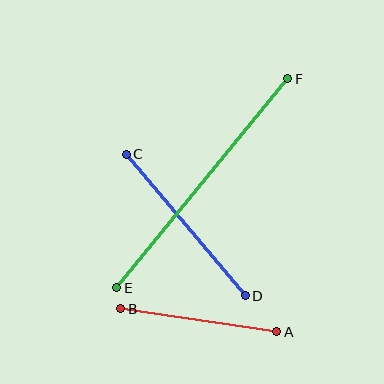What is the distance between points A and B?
The distance is approximately 157 pixels.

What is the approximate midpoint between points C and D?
The midpoint is at approximately (186, 225) pixels.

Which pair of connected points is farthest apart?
Points E and F are farthest apart.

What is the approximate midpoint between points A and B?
The midpoint is at approximately (199, 320) pixels.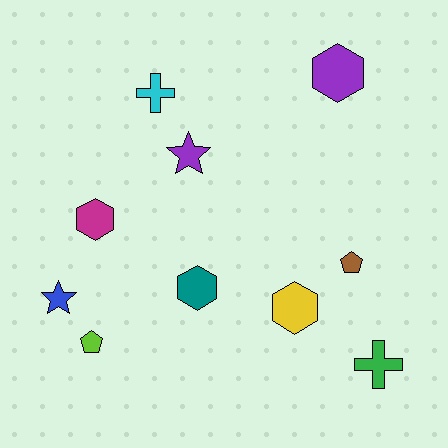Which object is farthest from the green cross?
The cyan cross is farthest from the green cross.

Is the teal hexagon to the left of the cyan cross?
No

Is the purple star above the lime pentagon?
Yes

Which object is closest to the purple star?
The cyan cross is closest to the purple star.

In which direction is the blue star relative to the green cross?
The blue star is to the left of the green cross.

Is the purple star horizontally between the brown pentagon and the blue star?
Yes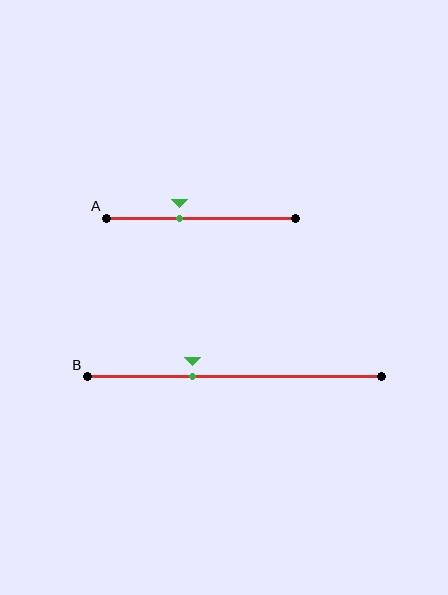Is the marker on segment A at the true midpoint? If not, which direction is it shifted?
No, the marker on segment A is shifted to the left by about 11% of the segment length.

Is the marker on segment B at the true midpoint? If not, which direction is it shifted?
No, the marker on segment B is shifted to the left by about 14% of the segment length.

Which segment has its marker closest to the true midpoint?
Segment A has its marker closest to the true midpoint.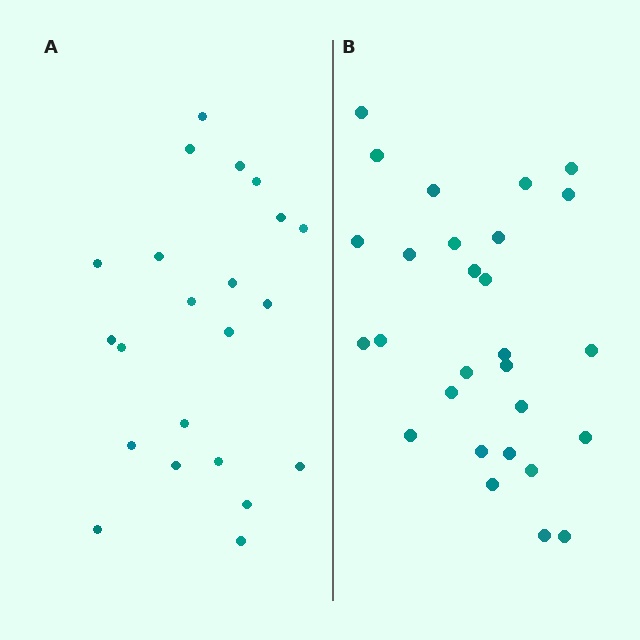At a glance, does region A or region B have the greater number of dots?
Region B (the right region) has more dots.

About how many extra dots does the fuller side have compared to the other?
Region B has about 6 more dots than region A.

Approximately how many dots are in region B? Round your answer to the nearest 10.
About 30 dots. (The exact count is 28, which rounds to 30.)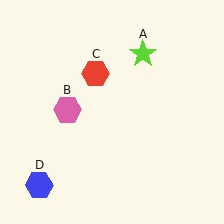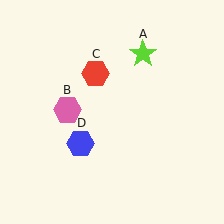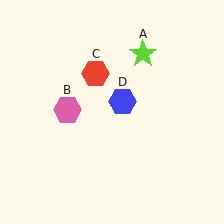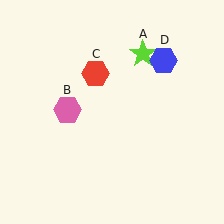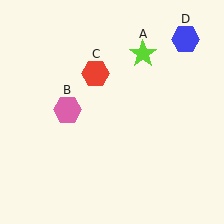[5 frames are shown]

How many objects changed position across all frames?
1 object changed position: blue hexagon (object D).